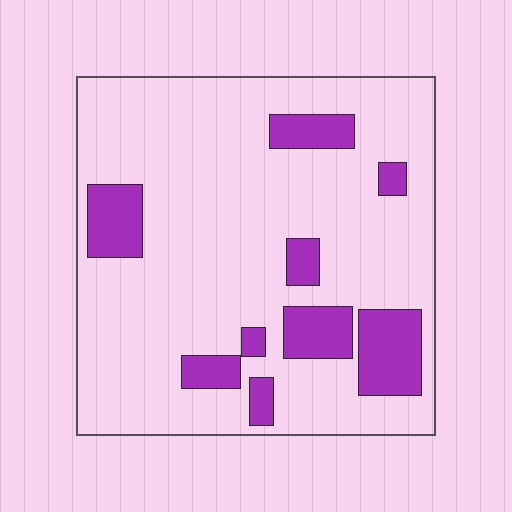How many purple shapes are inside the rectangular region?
9.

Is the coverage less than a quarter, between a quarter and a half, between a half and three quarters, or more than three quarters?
Less than a quarter.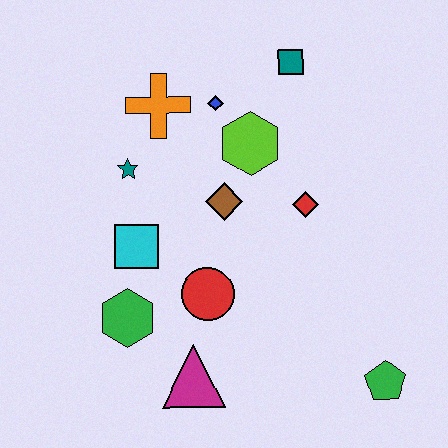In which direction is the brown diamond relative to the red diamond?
The brown diamond is to the left of the red diamond.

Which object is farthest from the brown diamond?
The green pentagon is farthest from the brown diamond.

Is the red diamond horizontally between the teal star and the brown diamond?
No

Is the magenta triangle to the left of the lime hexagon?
Yes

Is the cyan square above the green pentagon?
Yes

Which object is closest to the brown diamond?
The lime hexagon is closest to the brown diamond.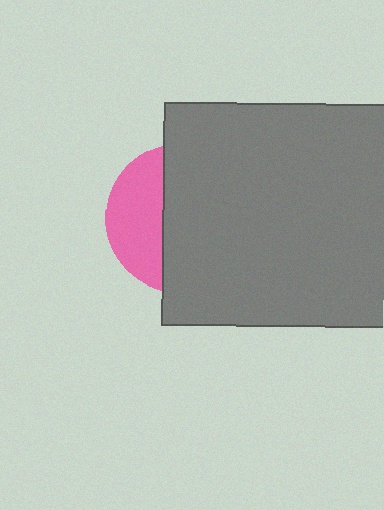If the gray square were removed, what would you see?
You would see the complete pink circle.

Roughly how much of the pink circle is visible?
A small part of it is visible (roughly 35%).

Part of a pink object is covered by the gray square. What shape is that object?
It is a circle.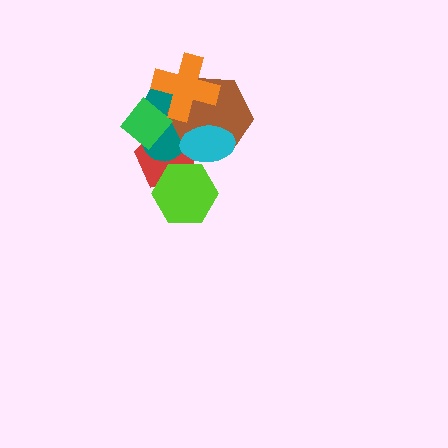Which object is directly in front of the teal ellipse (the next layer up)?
The brown hexagon is directly in front of the teal ellipse.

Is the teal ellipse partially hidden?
Yes, it is partially covered by another shape.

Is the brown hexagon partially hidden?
Yes, it is partially covered by another shape.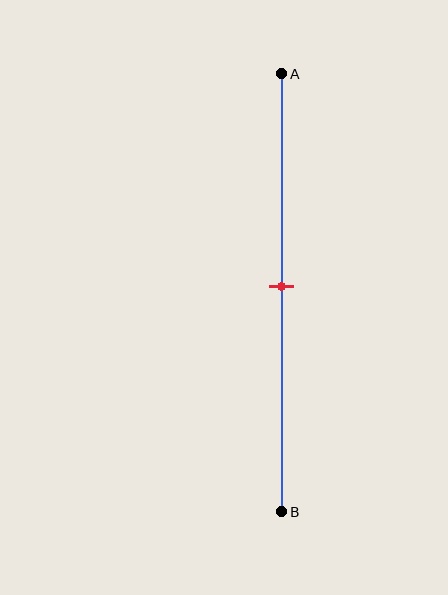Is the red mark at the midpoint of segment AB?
Yes, the mark is approximately at the midpoint.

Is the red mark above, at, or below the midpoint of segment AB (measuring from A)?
The red mark is approximately at the midpoint of segment AB.